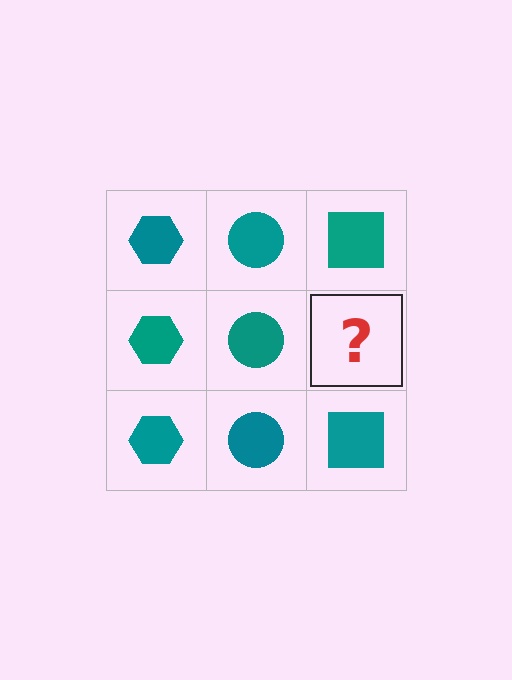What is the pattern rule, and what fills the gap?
The rule is that each column has a consistent shape. The gap should be filled with a teal square.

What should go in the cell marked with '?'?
The missing cell should contain a teal square.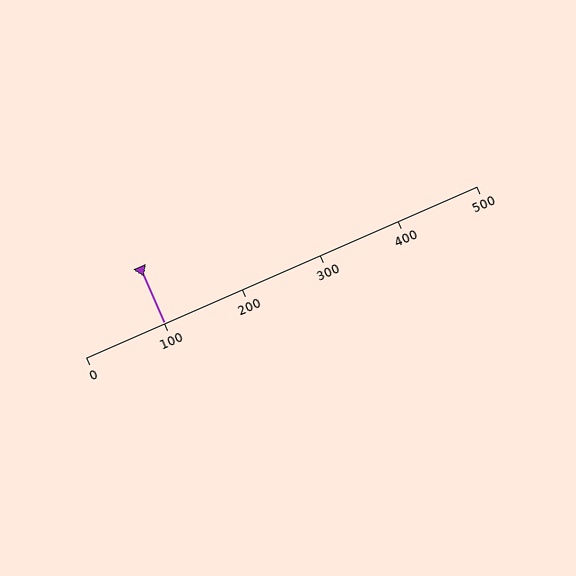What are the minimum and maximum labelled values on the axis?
The axis runs from 0 to 500.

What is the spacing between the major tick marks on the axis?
The major ticks are spaced 100 apart.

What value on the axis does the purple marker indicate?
The marker indicates approximately 100.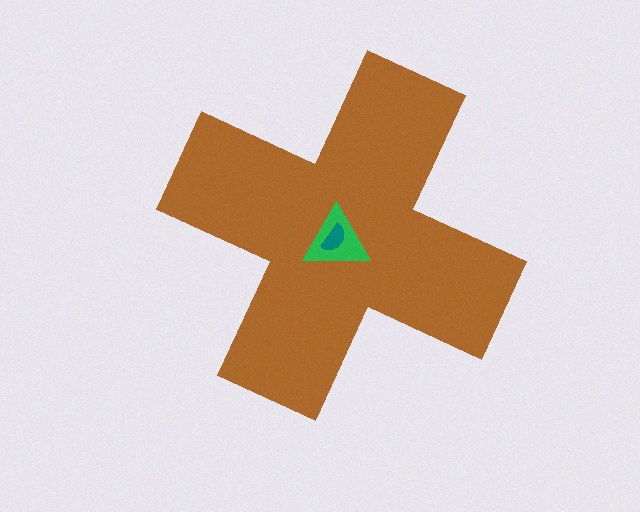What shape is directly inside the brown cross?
The green triangle.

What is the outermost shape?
The brown cross.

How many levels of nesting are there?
3.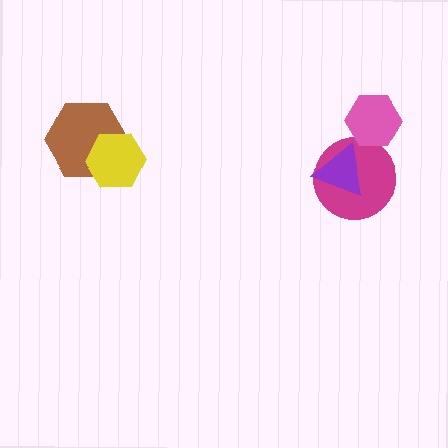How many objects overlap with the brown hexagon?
1 object overlaps with the brown hexagon.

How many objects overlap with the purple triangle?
1 object overlaps with the purple triangle.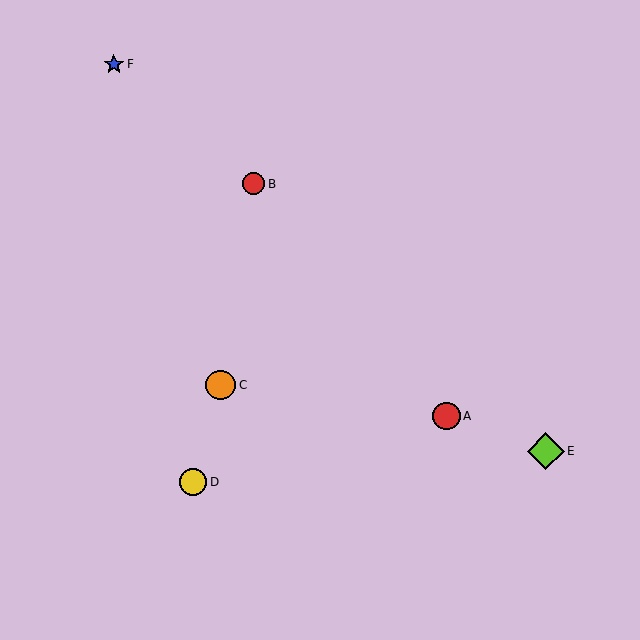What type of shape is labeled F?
Shape F is a blue star.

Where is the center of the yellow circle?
The center of the yellow circle is at (193, 482).